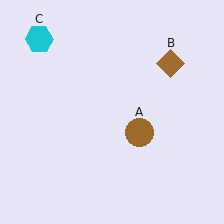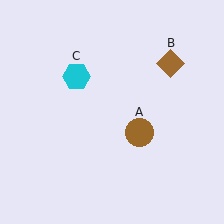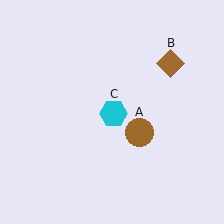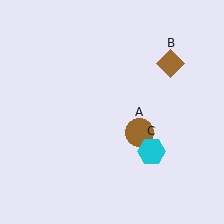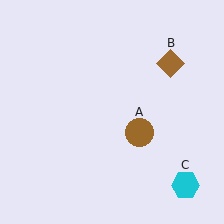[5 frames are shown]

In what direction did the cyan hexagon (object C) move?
The cyan hexagon (object C) moved down and to the right.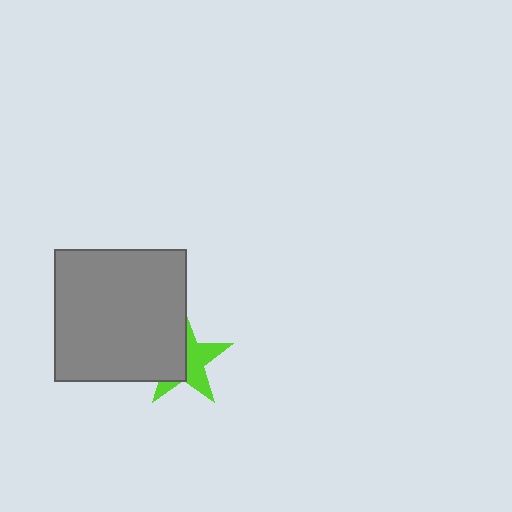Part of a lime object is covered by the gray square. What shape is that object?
It is a star.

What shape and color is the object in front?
The object in front is a gray square.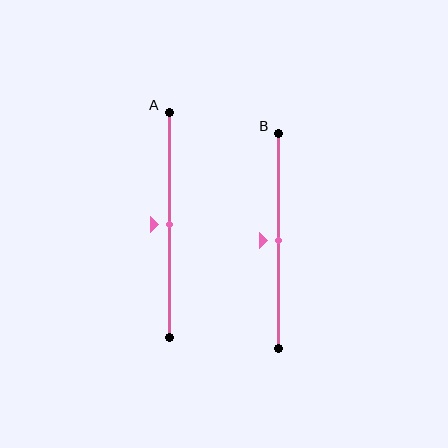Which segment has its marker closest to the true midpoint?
Segment A has its marker closest to the true midpoint.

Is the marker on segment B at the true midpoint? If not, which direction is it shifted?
Yes, the marker on segment B is at the true midpoint.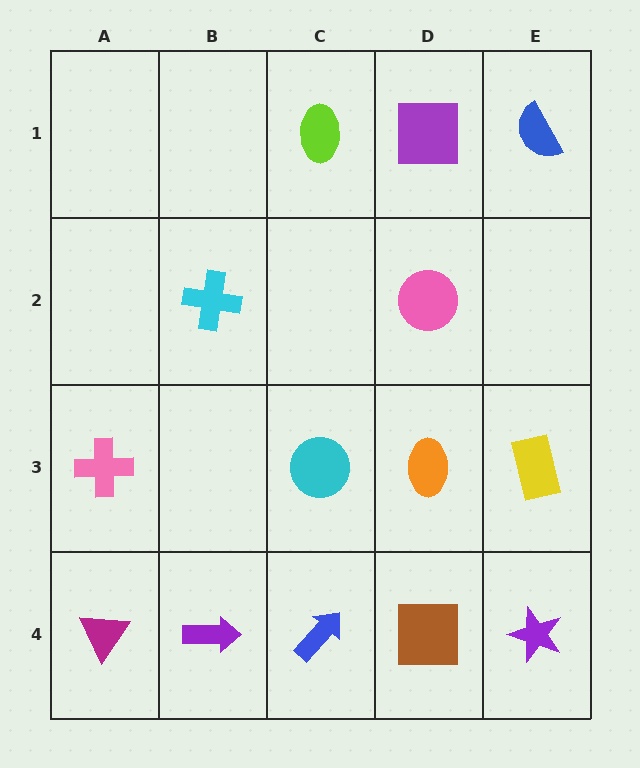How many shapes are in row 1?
3 shapes.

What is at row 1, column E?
A blue semicircle.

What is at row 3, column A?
A pink cross.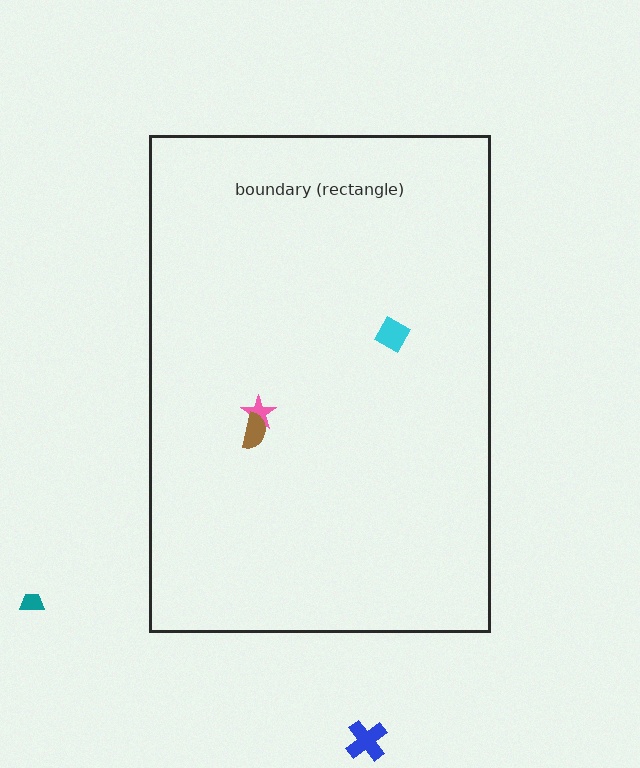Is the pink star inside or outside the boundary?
Inside.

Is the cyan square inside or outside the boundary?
Inside.